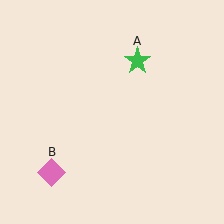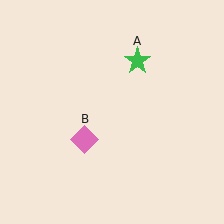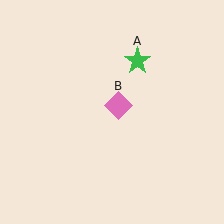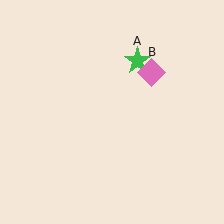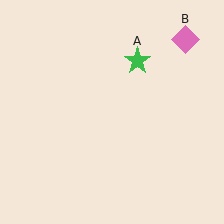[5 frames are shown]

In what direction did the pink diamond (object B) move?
The pink diamond (object B) moved up and to the right.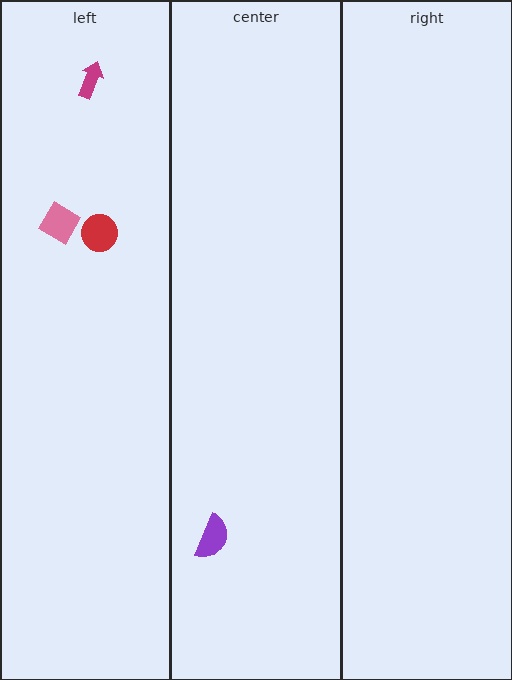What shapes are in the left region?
The red circle, the pink diamond, the magenta arrow.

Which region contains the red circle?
The left region.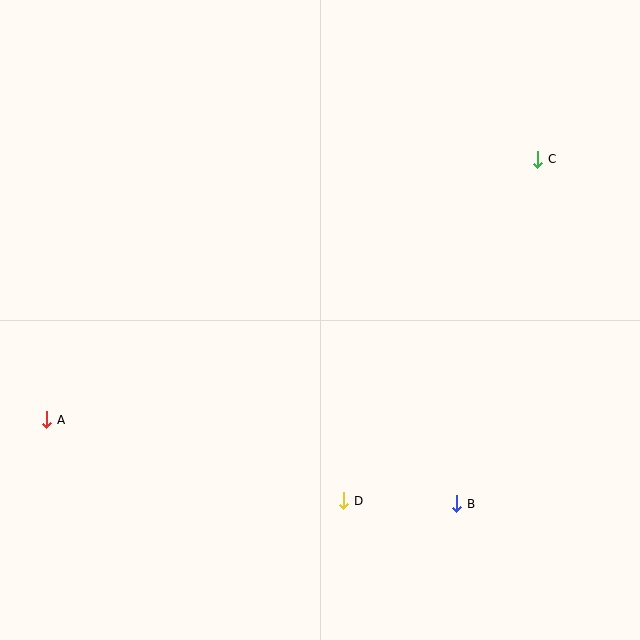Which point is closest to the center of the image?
Point D at (344, 501) is closest to the center.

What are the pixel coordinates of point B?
Point B is at (457, 504).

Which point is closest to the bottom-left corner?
Point A is closest to the bottom-left corner.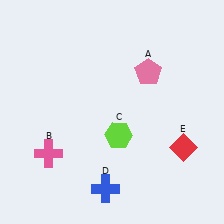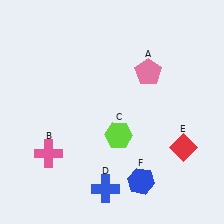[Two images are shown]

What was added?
A blue hexagon (F) was added in Image 2.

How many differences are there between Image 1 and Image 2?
There is 1 difference between the two images.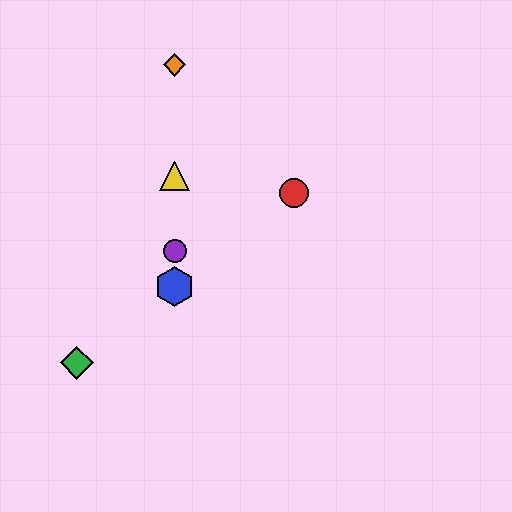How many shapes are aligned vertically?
4 shapes (the blue hexagon, the yellow triangle, the purple circle, the orange diamond) are aligned vertically.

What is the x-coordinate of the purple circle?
The purple circle is at x≈175.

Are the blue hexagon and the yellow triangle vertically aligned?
Yes, both are at x≈175.